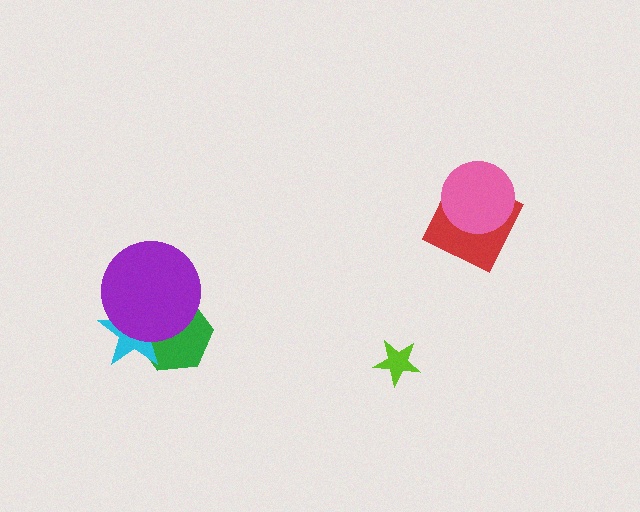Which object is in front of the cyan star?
The purple circle is in front of the cyan star.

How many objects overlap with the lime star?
0 objects overlap with the lime star.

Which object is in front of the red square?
The pink circle is in front of the red square.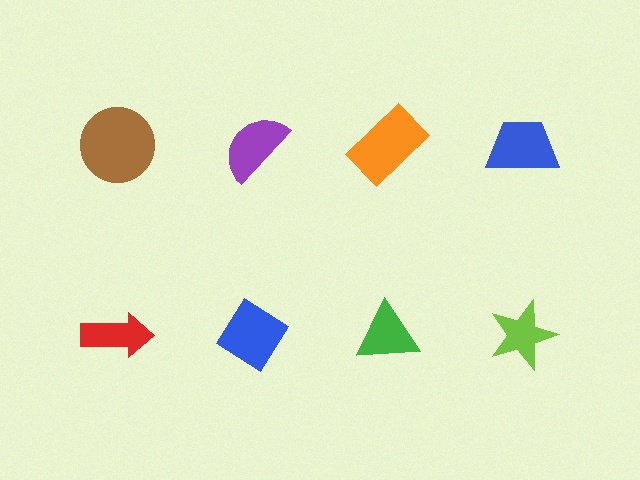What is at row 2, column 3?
A green triangle.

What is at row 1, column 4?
A blue trapezoid.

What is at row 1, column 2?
A purple semicircle.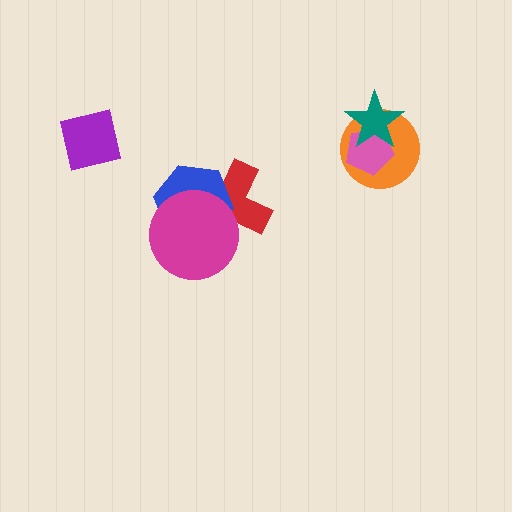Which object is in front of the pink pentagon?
The teal star is in front of the pink pentagon.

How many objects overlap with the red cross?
2 objects overlap with the red cross.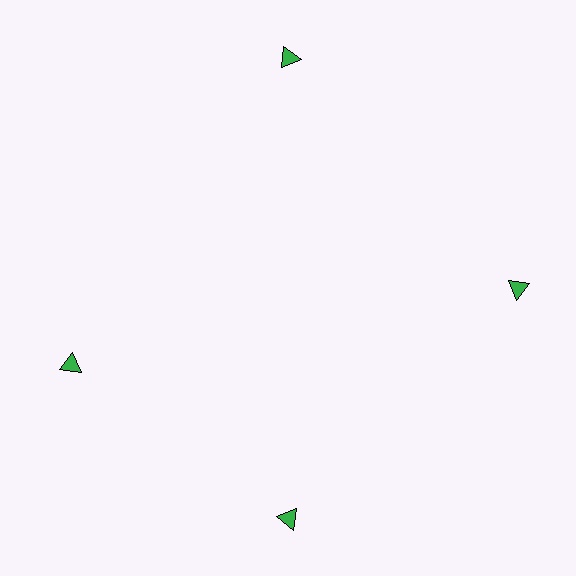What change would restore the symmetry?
The symmetry would be restored by rotating it back into even spacing with its neighbors so that all 4 triangles sit at equal angles and equal distance from the center.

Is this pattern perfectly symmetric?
No. The 4 green triangles are arranged in a ring, but one element near the 9 o'clock position is rotated out of alignment along the ring, breaking the 4-fold rotational symmetry.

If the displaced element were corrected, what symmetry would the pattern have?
It would have 4-fold rotational symmetry — the pattern would map onto itself every 90 degrees.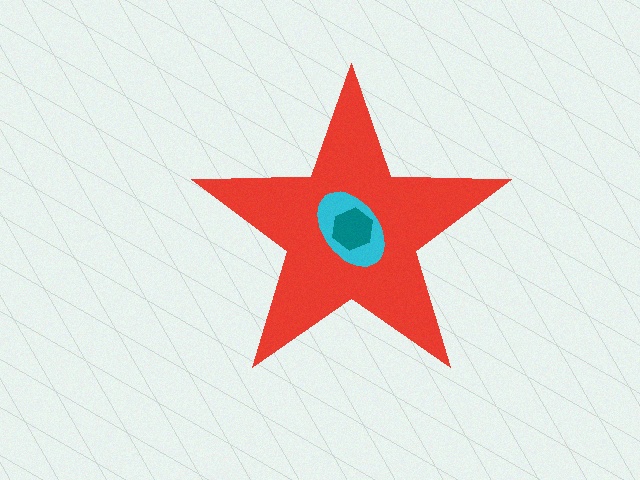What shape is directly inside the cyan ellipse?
The teal hexagon.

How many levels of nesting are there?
3.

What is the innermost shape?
The teal hexagon.